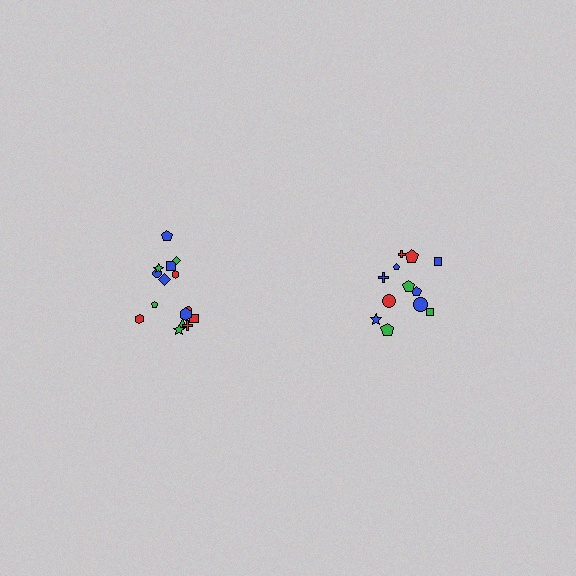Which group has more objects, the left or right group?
The left group.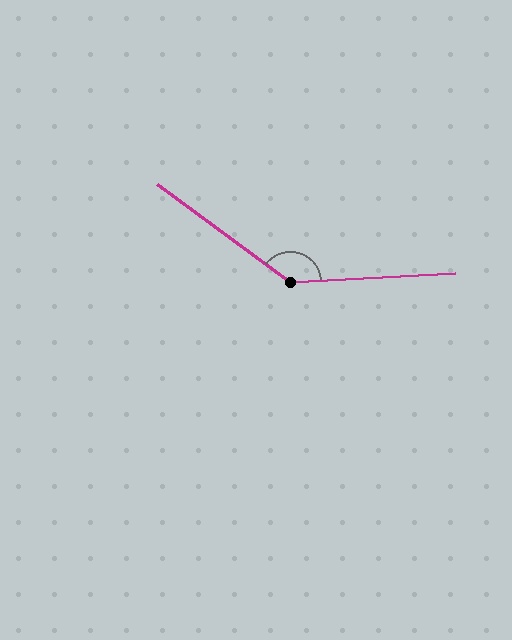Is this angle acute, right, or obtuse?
It is obtuse.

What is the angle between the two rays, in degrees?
Approximately 141 degrees.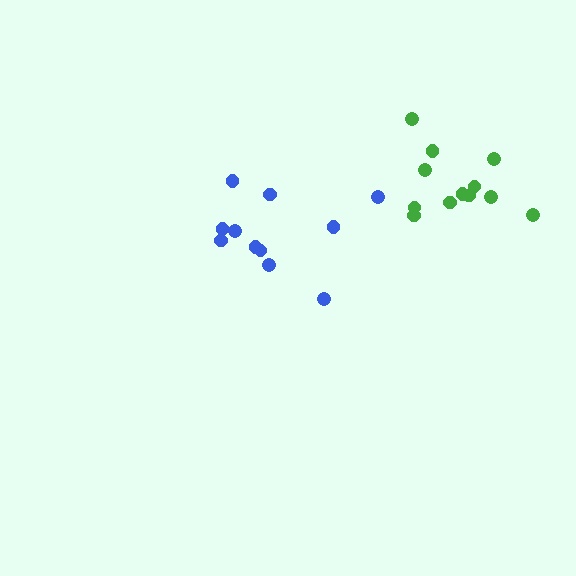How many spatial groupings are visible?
There are 2 spatial groupings.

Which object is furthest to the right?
The green cluster is rightmost.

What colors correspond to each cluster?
The clusters are colored: blue, green.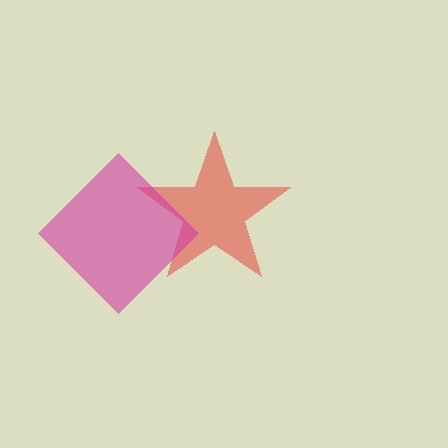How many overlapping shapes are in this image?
There are 2 overlapping shapes in the image.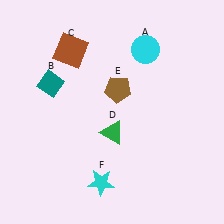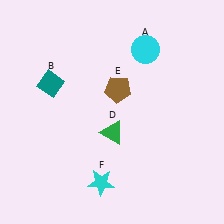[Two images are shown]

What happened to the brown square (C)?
The brown square (C) was removed in Image 2. It was in the top-left area of Image 1.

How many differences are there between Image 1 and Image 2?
There is 1 difference between the two images.